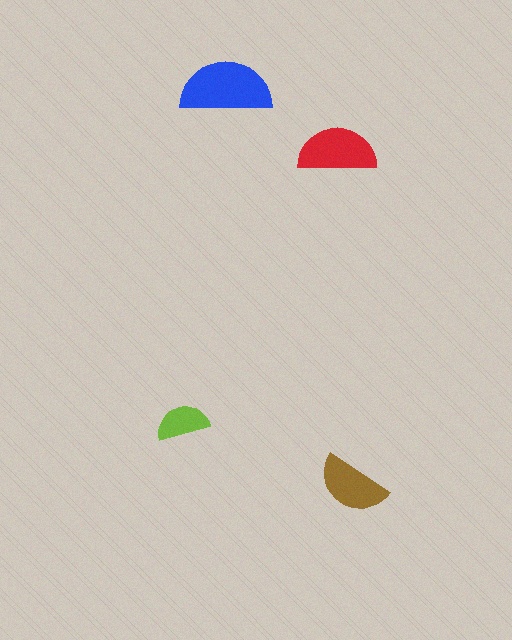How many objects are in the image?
There are 4 objects in the image.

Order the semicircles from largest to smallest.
the blue one, the red one, the brown one, the lime one.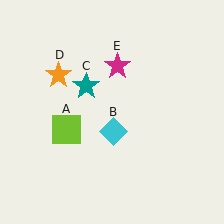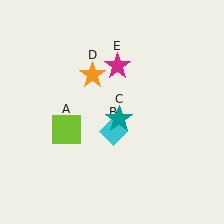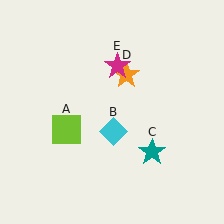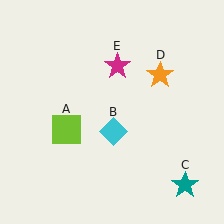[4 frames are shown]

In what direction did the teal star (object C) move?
The teal star (object C) moved down and to the right.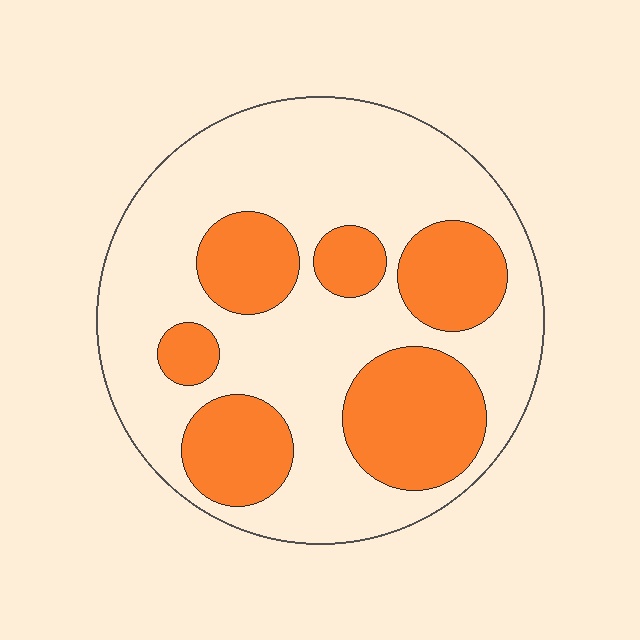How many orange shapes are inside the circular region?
6.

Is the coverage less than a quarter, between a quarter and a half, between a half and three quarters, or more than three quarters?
Between a quarter and a half.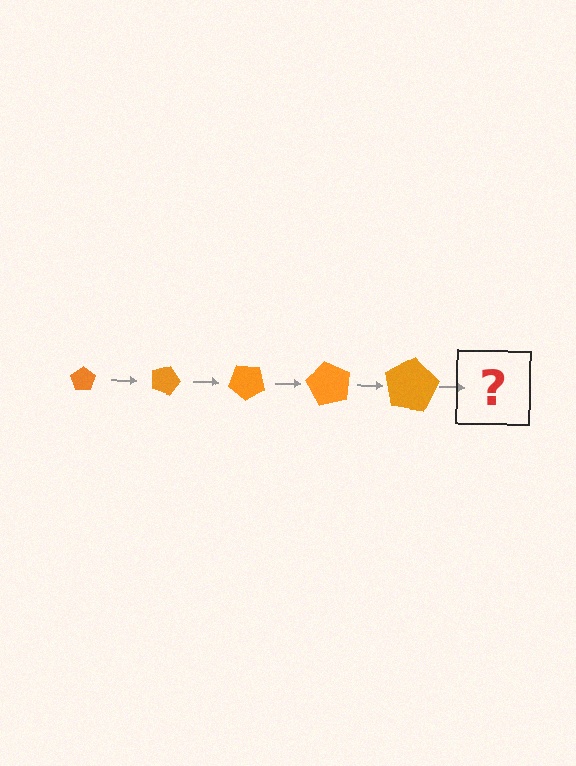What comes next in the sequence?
The next element should be a pentagon, larger than the previous one and rotated 100 degrees from the start.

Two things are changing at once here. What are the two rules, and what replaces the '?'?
The two rules are that the pentagon grows larger each step and it rotates 20 degrees each step. The '?' should be a pentagon, larger than the previous one and rotated 100 degrees from the start.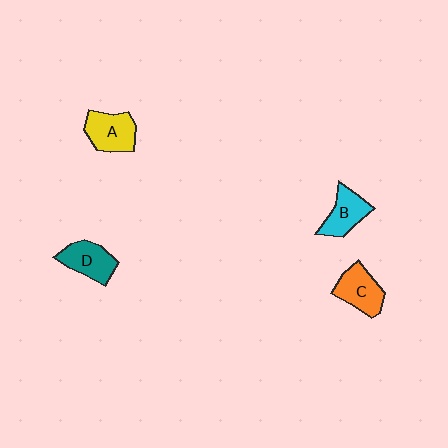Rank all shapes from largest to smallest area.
From largest to smallest: A (yellow), C (orange), D (teal), B (cyan).